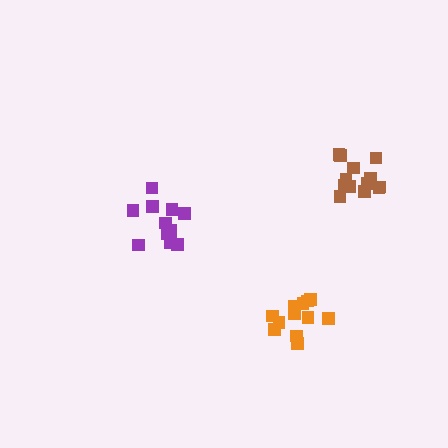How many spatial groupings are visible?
There are 3 spatial groupings.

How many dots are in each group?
Group 1: 11 dots, Group 2: 13 dots, Group 3: 12 dots (36 total).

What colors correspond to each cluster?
The clusters are colored: purple, brown, orange.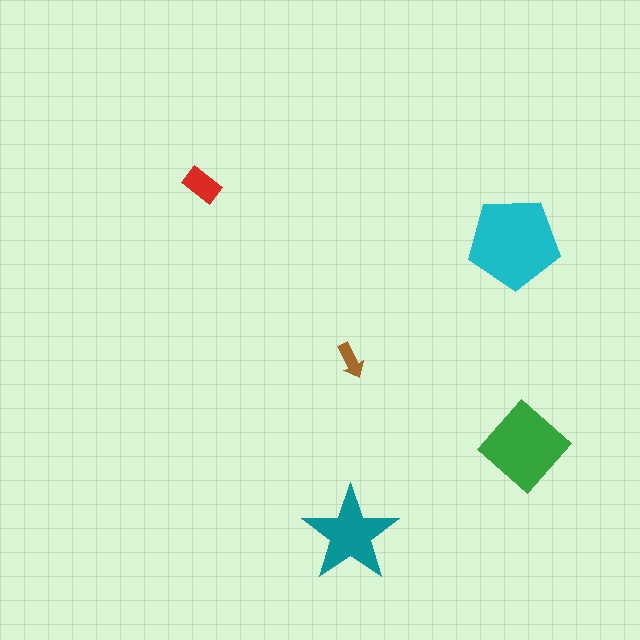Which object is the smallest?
The brown arrow.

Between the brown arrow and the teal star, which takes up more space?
The teal star.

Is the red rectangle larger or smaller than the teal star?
Smaller.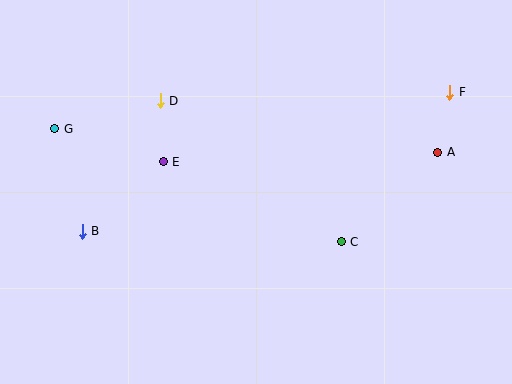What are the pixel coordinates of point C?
Point C is at (341, 242).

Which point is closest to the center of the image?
Point E at (163, 162) is closest to the center.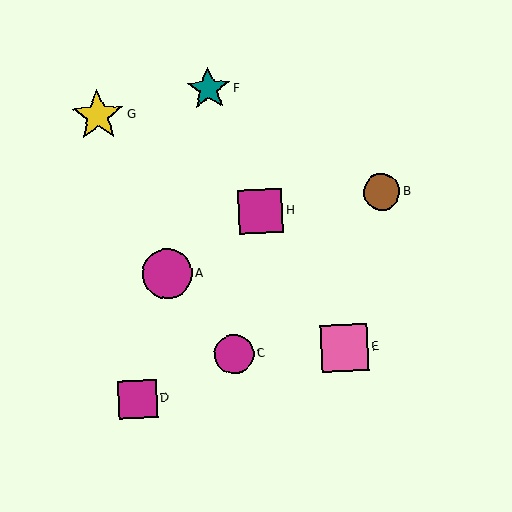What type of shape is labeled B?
Shape B is a brown circle.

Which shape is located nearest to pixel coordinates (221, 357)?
The magenta circle (labeled C) at (234, 354) is nearest to that location.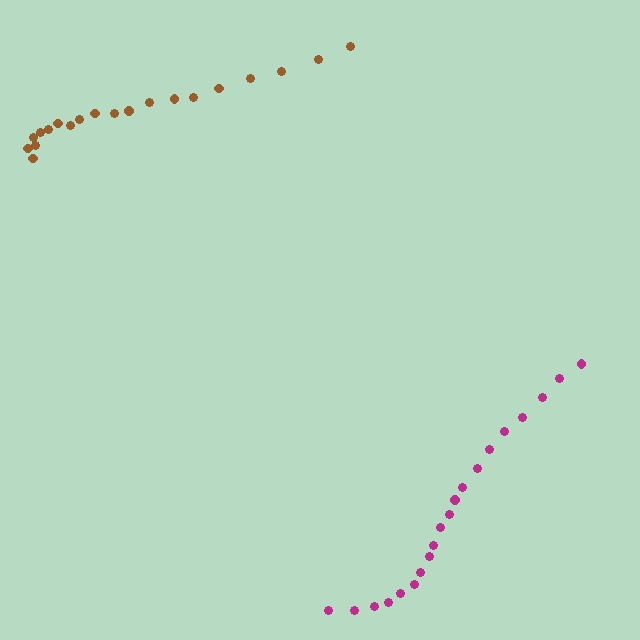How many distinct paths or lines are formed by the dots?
There are 2 distinct paths.